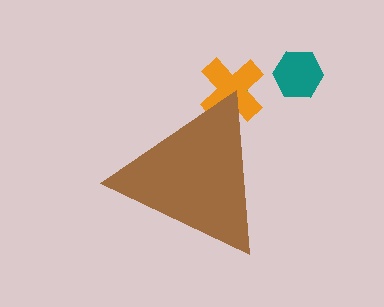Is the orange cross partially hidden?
Yes, the orange cross is partially hidden behind the brown triangle.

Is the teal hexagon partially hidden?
No, the teal hexagon is fully visible.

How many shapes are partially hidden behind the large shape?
2 shapes are partially hidden.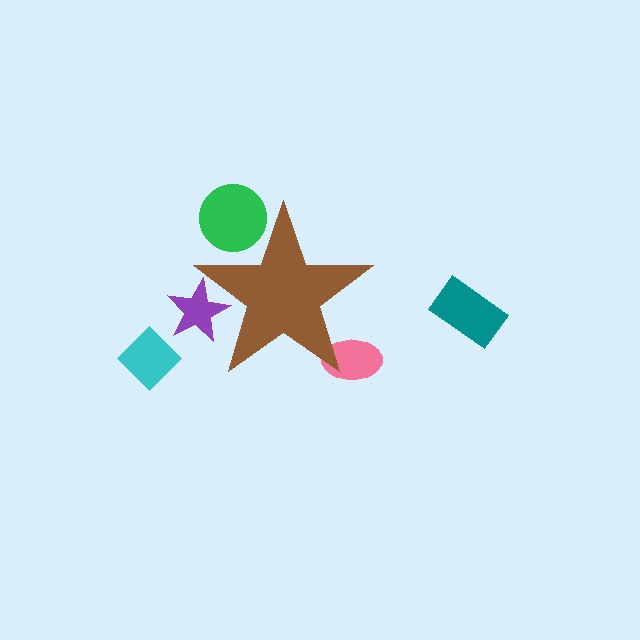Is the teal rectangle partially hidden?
No, the teal rectangle is fully visible.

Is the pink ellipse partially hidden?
Yes, the pink ellipse is partially hidden behind the brown star.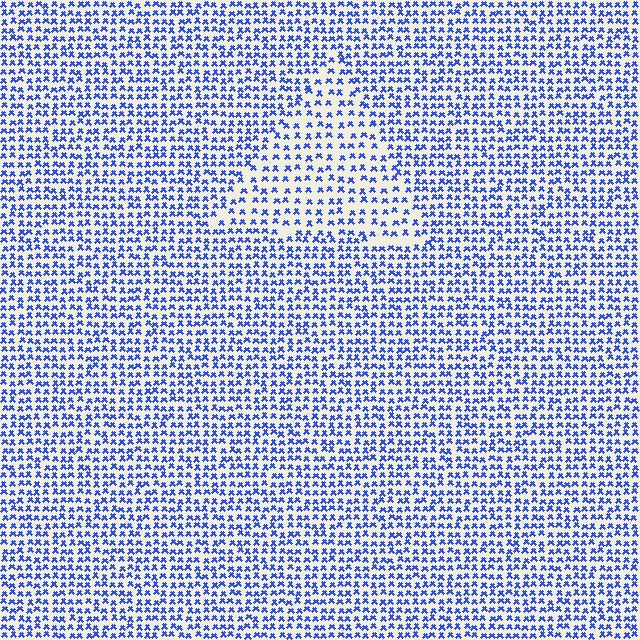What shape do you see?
I see a triangle.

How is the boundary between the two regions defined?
The boundary is defined by a change in element density (approximately 1.7x ratio). All elements are the same color, size, and shape.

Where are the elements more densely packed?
The elements are more densely packed outside the triangle boundary.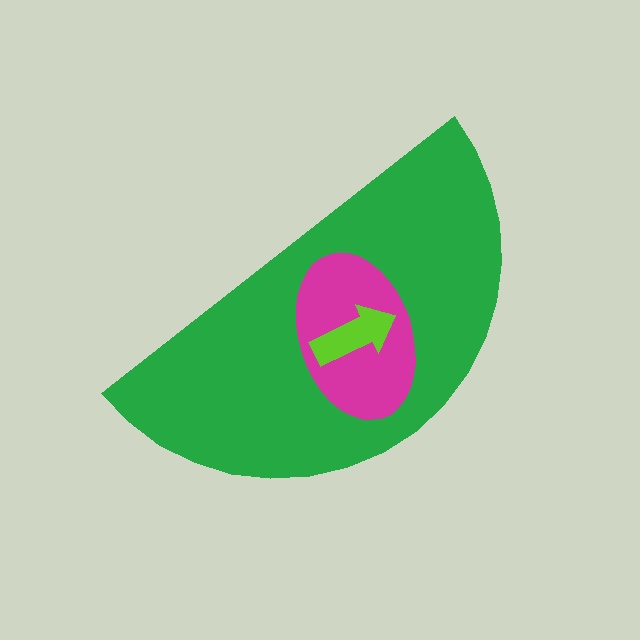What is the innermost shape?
The lime arrow.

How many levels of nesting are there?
3.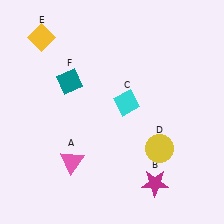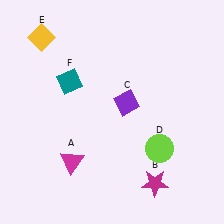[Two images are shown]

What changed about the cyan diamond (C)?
In Image 1, C is cyan. In Image 2, it changed to purple.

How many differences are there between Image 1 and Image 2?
There are 3 differences between the two images.